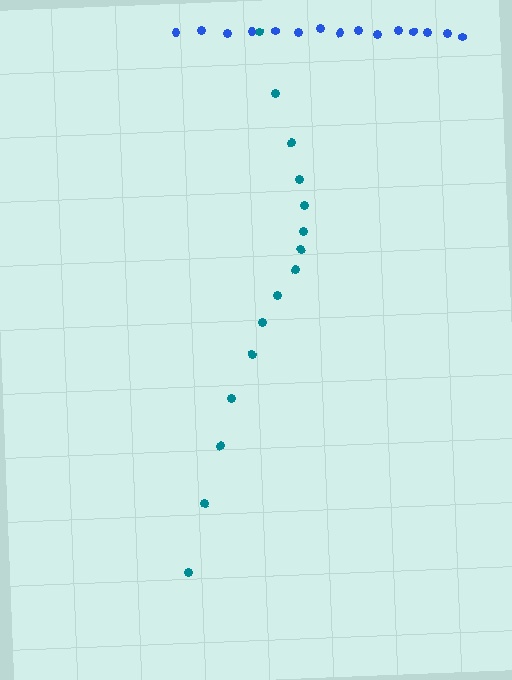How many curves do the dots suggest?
There are 2 distinct paths.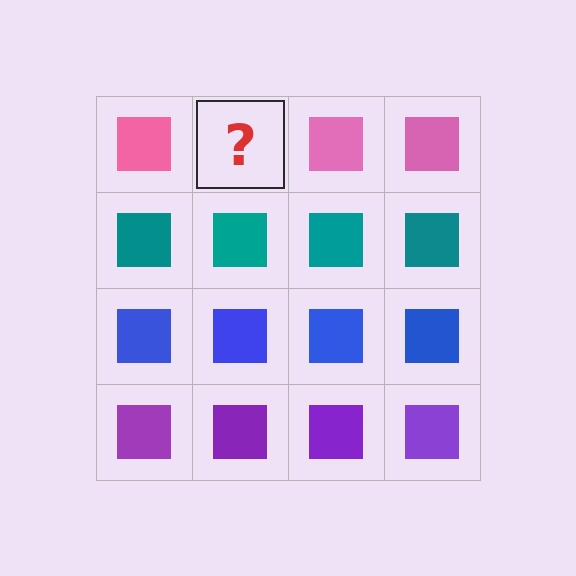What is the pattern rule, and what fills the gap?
The rule is that each row has a consistent color. The gap should be filled with a pink square.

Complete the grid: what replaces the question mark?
The question mark should be replaced with a pink square.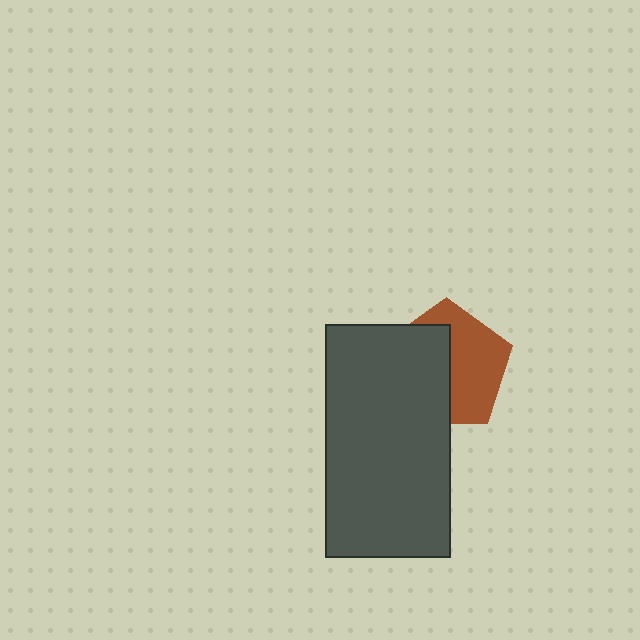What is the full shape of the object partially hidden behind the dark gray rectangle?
The partially hidden object is a brown pentagon.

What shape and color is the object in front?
The object in front is a dark gray rectangle.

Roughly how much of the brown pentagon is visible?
About half of it is visible (roughly 49%).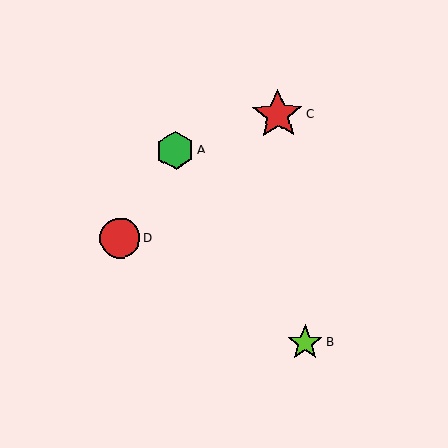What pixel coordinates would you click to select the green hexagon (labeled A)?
Click at (175, 151) to select the green hexagon A.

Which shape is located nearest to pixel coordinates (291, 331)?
The lime star (labeled B) at (305, 343) is nearest to that location.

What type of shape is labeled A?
Shape A is a green hexagon.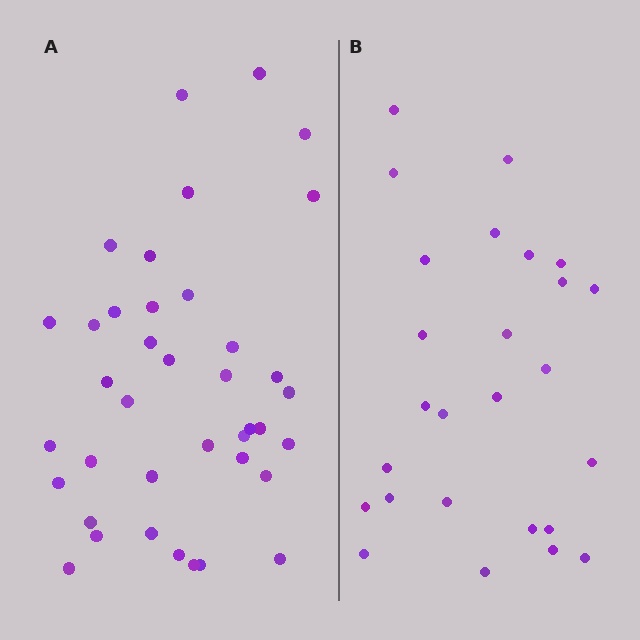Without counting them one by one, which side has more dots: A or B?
Region A (the left region) has more dots.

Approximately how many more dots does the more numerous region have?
Region A has approximately 15 more dots than region B.